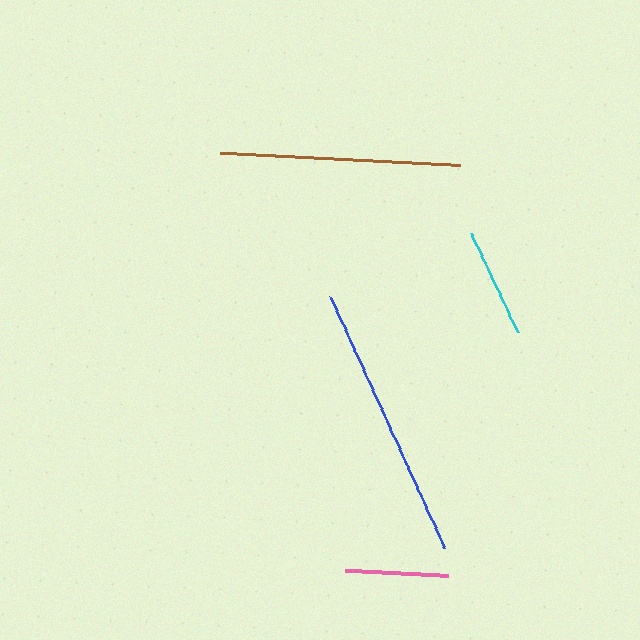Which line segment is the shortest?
The pink line is the shortest at approximately 103 pixels.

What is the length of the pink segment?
The pink segment is approximately 103 pixels long.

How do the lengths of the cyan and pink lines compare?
The cyan and pink lines are approximately the same length.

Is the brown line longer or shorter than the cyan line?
The brown line is longer than the cyan line.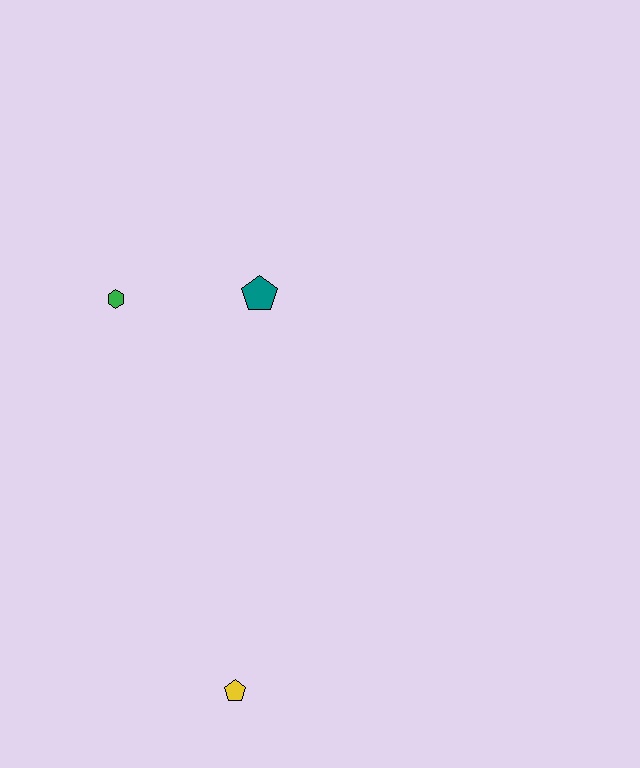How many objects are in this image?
There are 3 objects.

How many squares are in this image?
There are no squares.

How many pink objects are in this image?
There are no pink objects.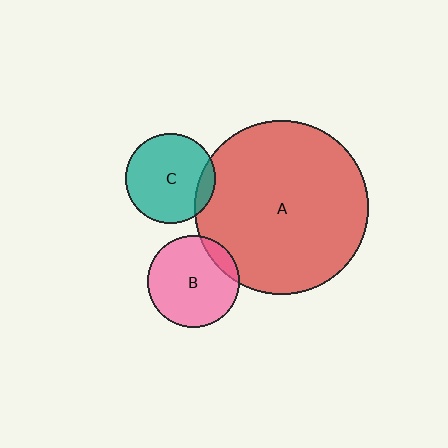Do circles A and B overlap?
Yes.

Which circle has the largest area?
Circle A (red).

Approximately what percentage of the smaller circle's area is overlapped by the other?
Approximately 10%.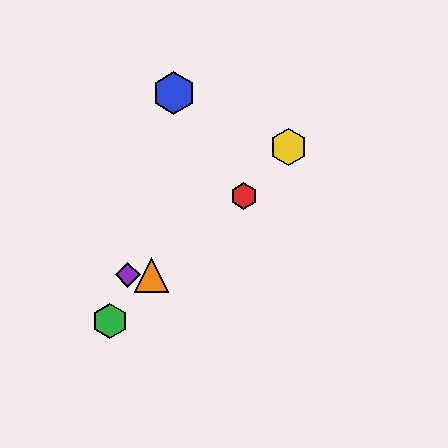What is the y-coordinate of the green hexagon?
The green hexagon is at y≈321.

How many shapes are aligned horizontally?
2 shapes (the purple diamond, the orange triangle) are aligned horizontally.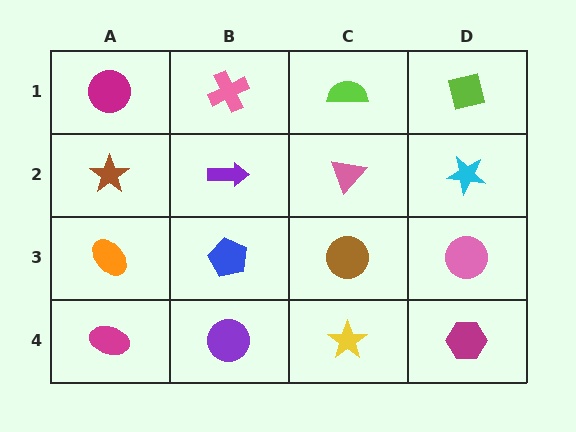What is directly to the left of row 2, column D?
A pink triangle.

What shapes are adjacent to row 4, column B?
A blue pentagon (row 3, column B), a magenta ellipse (row 4, column A), a yellow star (row 4, column C).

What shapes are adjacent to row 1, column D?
A cyan star (row 2, column D), a lime semicircle (row 1, column C).